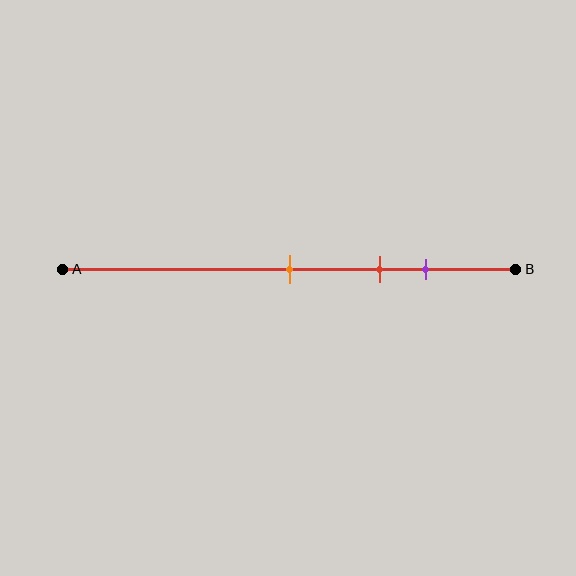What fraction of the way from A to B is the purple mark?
The purple mark is approximately 80% (0.8) of the way from A to B.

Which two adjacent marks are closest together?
The red and purple marks are the closest adjacent pair.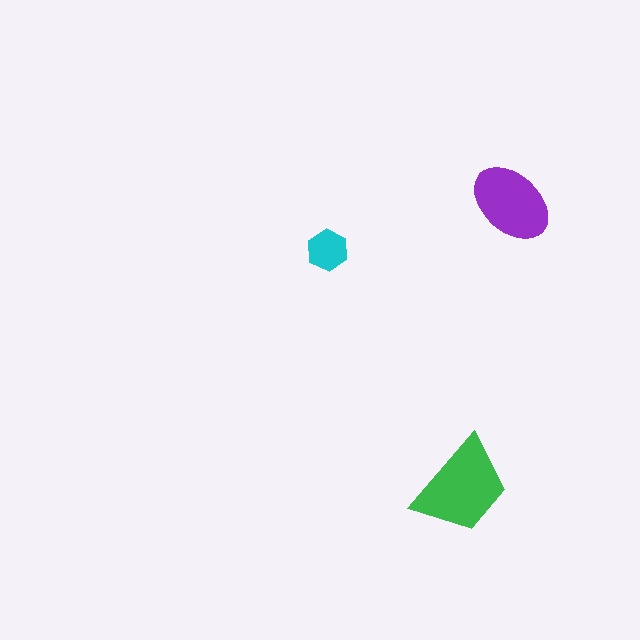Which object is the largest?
The green trapezoid.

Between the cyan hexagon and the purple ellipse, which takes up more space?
The purple ellipse.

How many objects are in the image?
There are 3 objects in the image.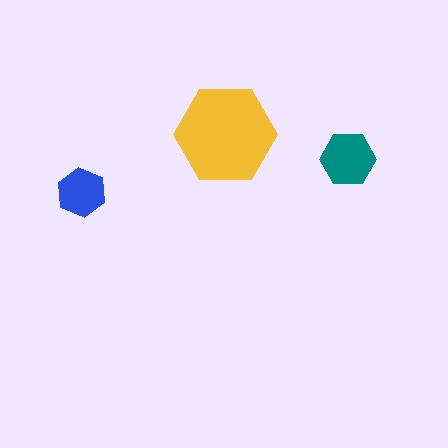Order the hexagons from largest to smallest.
the yellow one, the teal one, the blue one.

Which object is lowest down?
The blue hexagon is bottommost.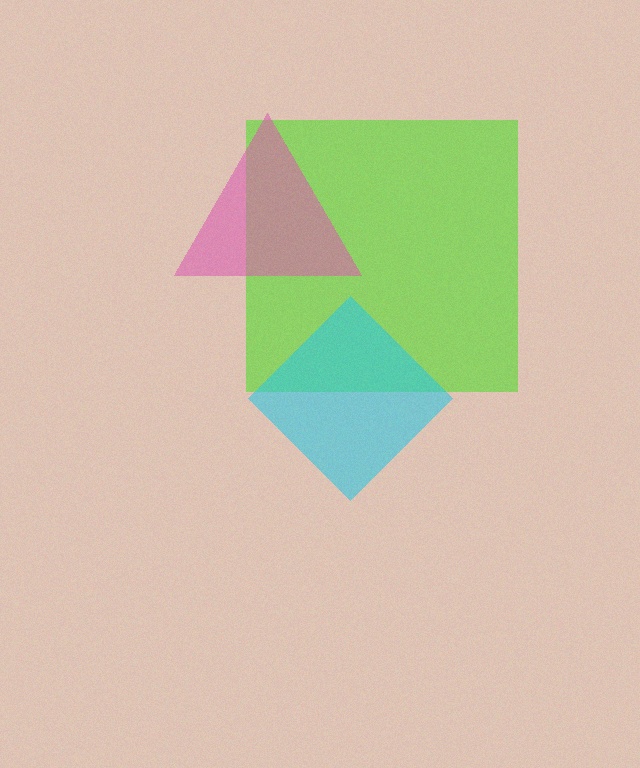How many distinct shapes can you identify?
There are 3 distinct shapes: a lime square, a pink triangle, a cyan diamond.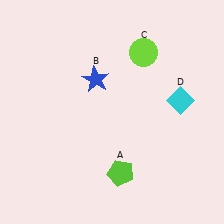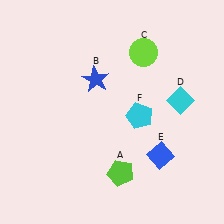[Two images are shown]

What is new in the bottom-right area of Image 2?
A blue diamond (E) was added in the bottom-right area of Image 2.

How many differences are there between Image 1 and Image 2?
There are 2 differences between the two images.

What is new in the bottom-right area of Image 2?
A cyan pentagon (F) was added in the bottom-right area of Image 2.